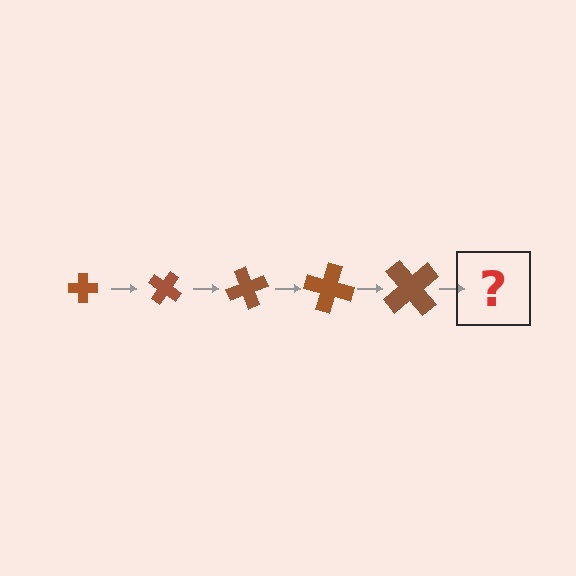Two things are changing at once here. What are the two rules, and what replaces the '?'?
The two rules are that the cross grows larger each step and it rotates 35 degrees each step. The '?' should be a cross, larger than the previous one and rotated 175 degrees from the start.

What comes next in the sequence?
The next element should be a cross, larger than the previous one and rotated 175 degrees from the start.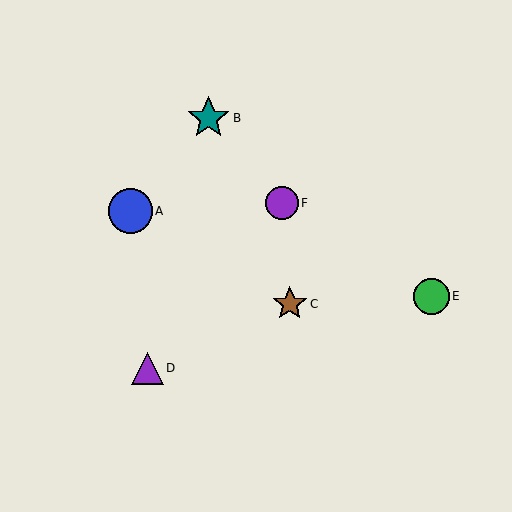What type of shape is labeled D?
Shape D is a purple triangle.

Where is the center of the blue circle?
The center of the blue circle is at (130, 211).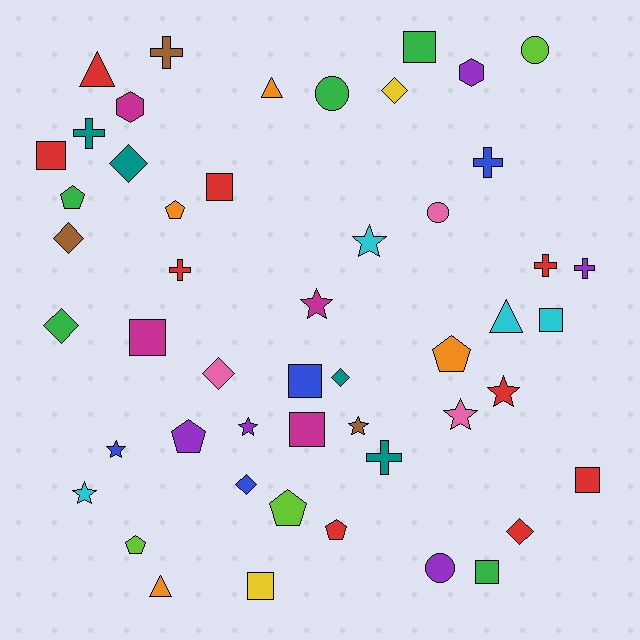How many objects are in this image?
There are 50 objects.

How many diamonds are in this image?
There are 8 diamonds.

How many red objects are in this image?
There are 9 red objects.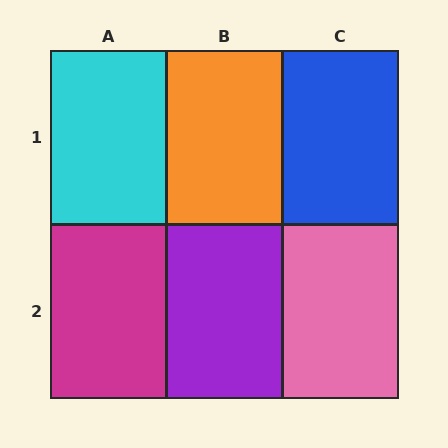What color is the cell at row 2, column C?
Pink.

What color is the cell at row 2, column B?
Purple.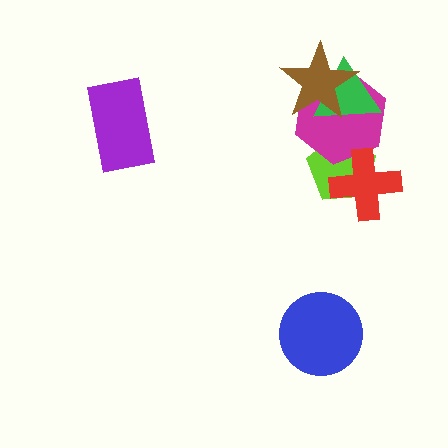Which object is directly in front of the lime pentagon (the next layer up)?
The magenta hexagon is directly in front of the lime pentagon.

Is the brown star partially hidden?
No, no other shape covers it.